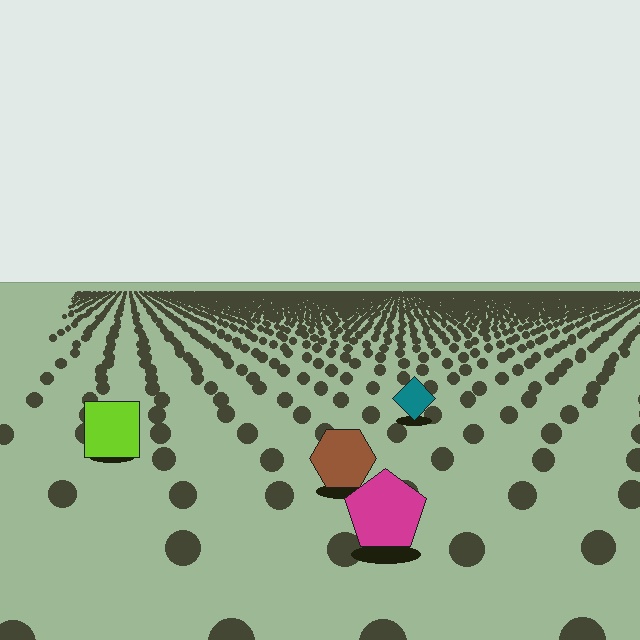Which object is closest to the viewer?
The magenta pentagon is closest. The texture marks near it are larger and more spread out.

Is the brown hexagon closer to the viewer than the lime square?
Yes. The brown hexagon is closer — you can tell from the texture gradient: the ground texture is coarser near it.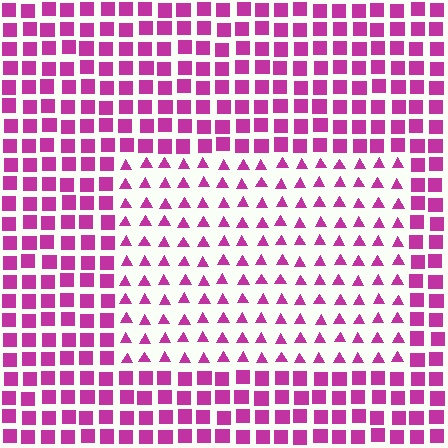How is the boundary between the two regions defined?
The boundary is defined by a change in element shape: triangles inside vs. squares outside. All elements share the same color and spacing.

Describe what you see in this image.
The image is filled with small magenta elements arranged in a uniform grid. A rectangle-shaped region contains triangles, while the surrounding area contains squares. The boundary is defined purely by the change in element shape.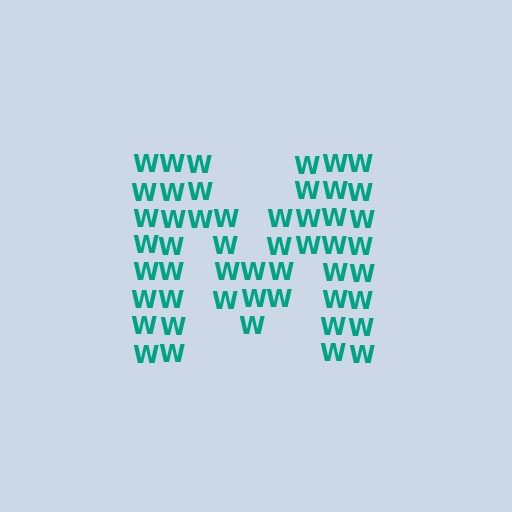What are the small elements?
The small elements are letter W's.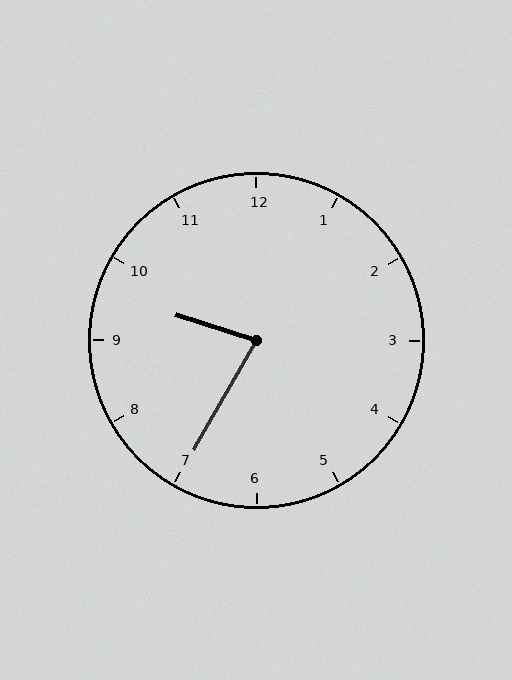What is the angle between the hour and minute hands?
Approximately 78 degrees.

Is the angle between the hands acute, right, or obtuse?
It is acute.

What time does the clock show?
9:35.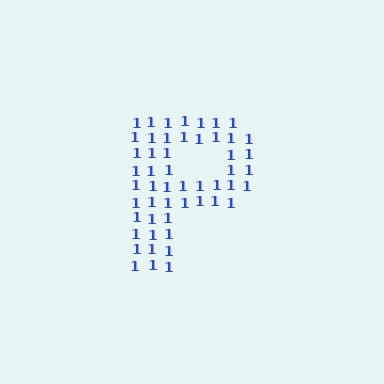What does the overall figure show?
The overall figure shows the letter P.